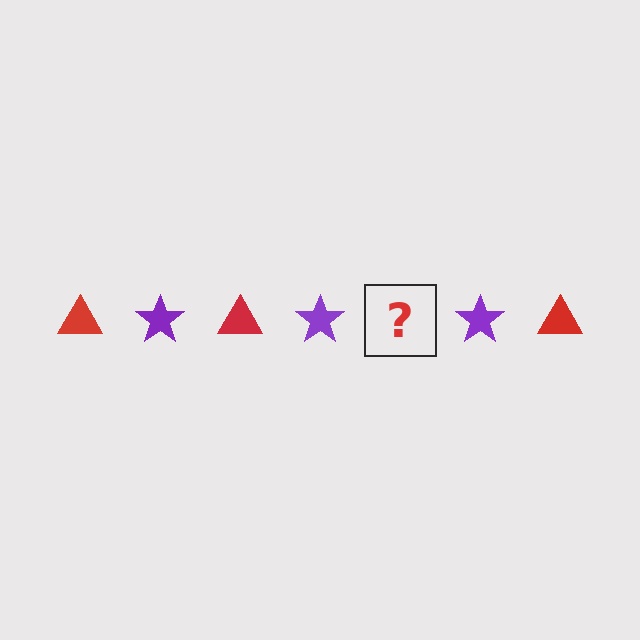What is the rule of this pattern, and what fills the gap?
The rule is that the pattern alternates between red triangle and purple star. The gap should be filled with a red triangle.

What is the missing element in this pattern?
The missing element is a red triangle.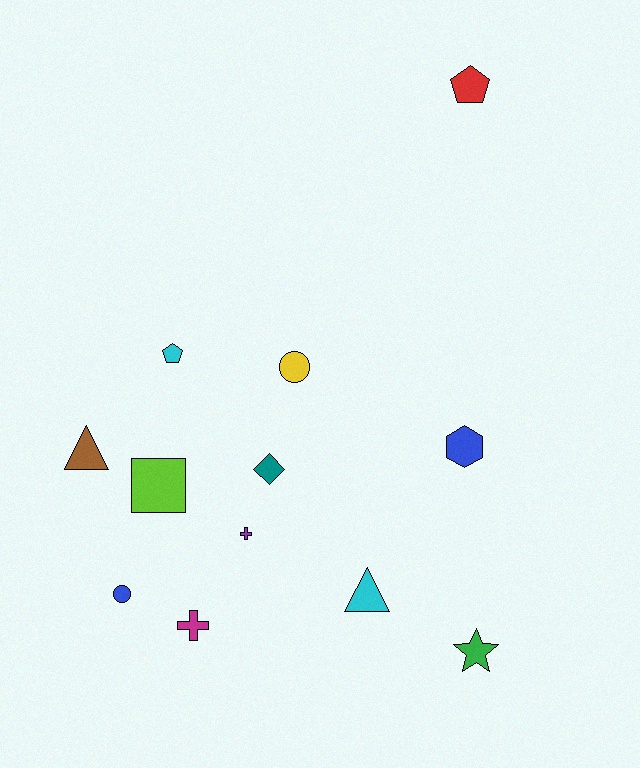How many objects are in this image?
There are 12 objects.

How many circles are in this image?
There are 2 circles.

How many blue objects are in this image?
There are 2 blue objects.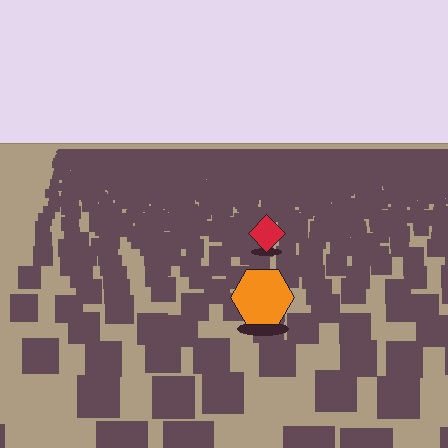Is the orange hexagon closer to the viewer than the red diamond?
Yes. The orange hexagon is closer — you can tell from the texture gradient: the ground texture is coarser near it.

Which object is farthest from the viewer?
The red diamond is farthest from the viewer. It appears smaller and the ground texture around it is denser.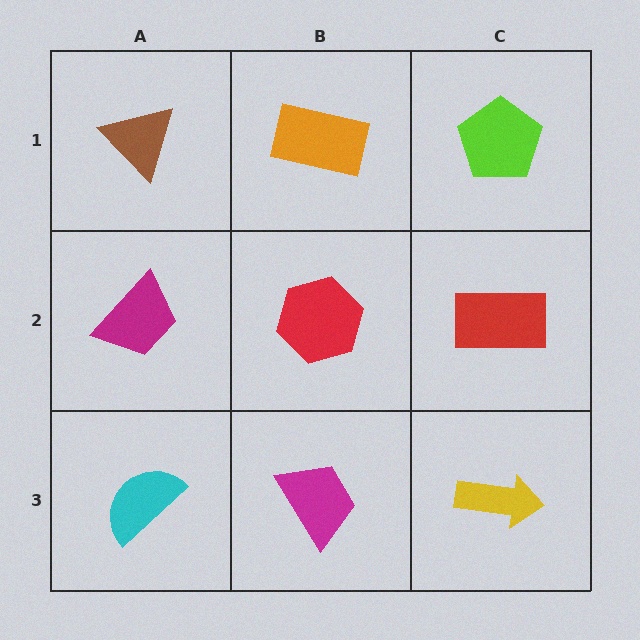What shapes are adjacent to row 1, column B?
A red hexagon (row 2, column B), a brown triangle (row 1, column A), a lime pentagon (row 1, column C).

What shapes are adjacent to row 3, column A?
A magenta trapezoid (row 2, column A), a magenta trapezoid (row 3, column B).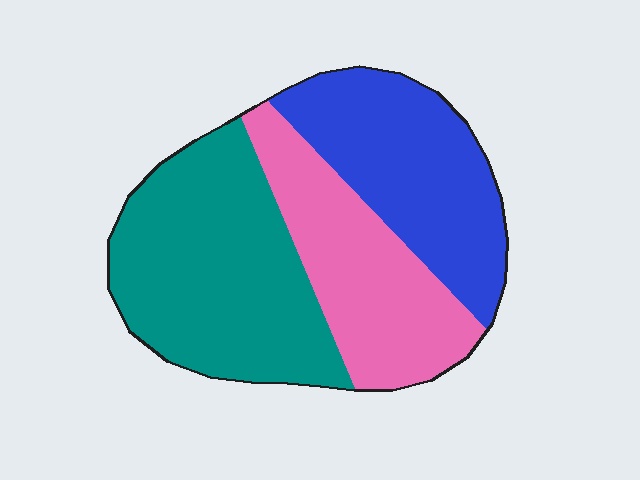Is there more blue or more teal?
Teal.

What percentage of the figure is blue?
Blue covers 30% of the figure.